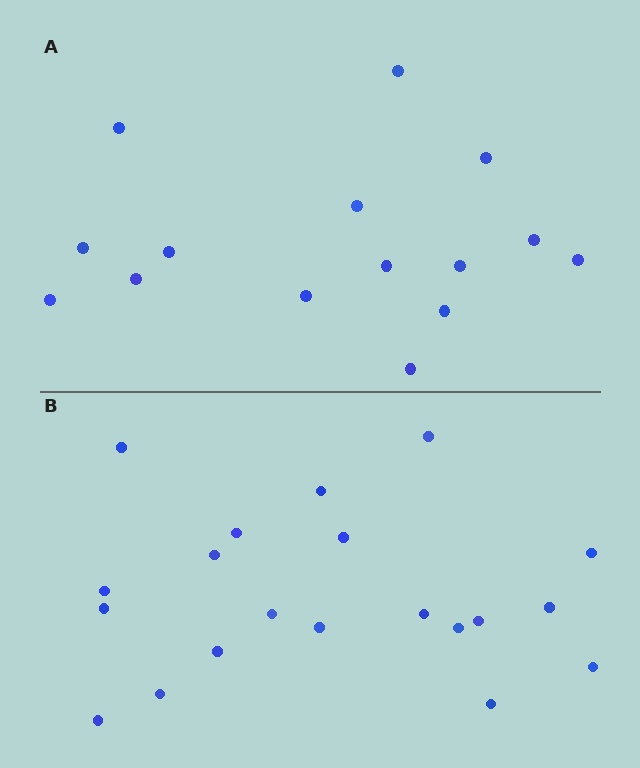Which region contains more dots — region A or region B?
Region B (the bottom region) has more dots.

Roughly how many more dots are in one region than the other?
Region B has about 5 more dots than region A.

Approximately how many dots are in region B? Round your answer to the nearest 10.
About 20 dots.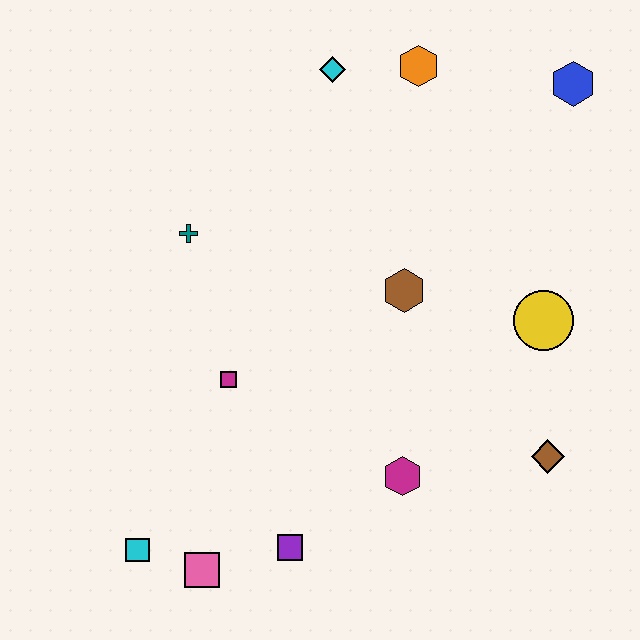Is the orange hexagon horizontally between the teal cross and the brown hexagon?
No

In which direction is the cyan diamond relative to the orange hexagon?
The cyan diamond is to the left of the orange hexagon.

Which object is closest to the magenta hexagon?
The purple square is closest to the magenta hexagon.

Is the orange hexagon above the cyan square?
Yes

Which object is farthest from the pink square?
The blue hexagon is farthest from the pink square.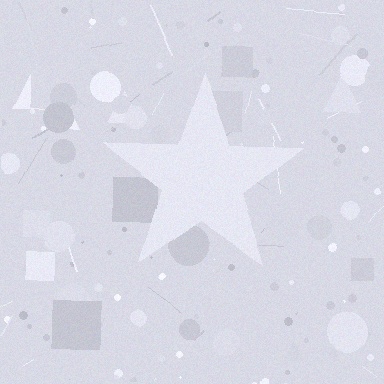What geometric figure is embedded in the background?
A star is embedded in the background.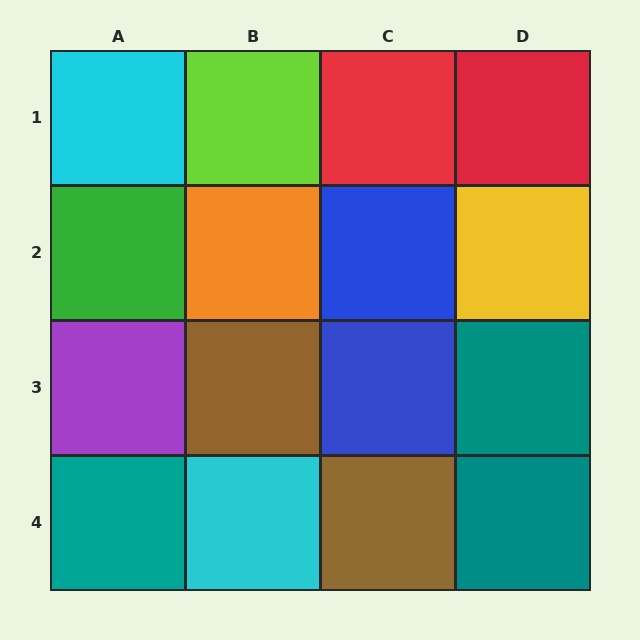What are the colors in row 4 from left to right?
Teal, cyan, brown, teal.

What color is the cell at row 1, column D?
Red.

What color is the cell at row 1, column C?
Red.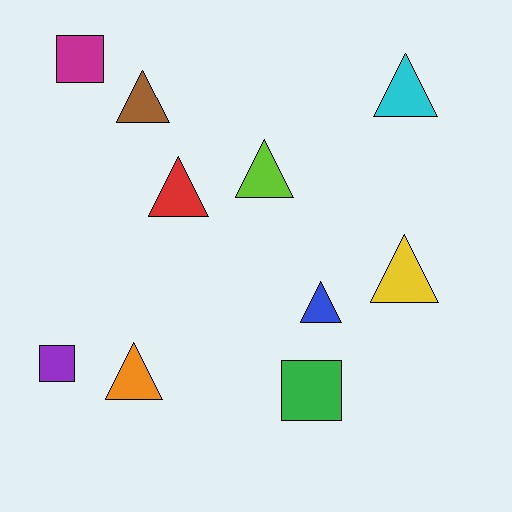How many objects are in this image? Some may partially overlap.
There are 10 objects.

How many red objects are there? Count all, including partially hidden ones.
There is 1 red object.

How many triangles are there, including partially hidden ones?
There are 7 triangles.